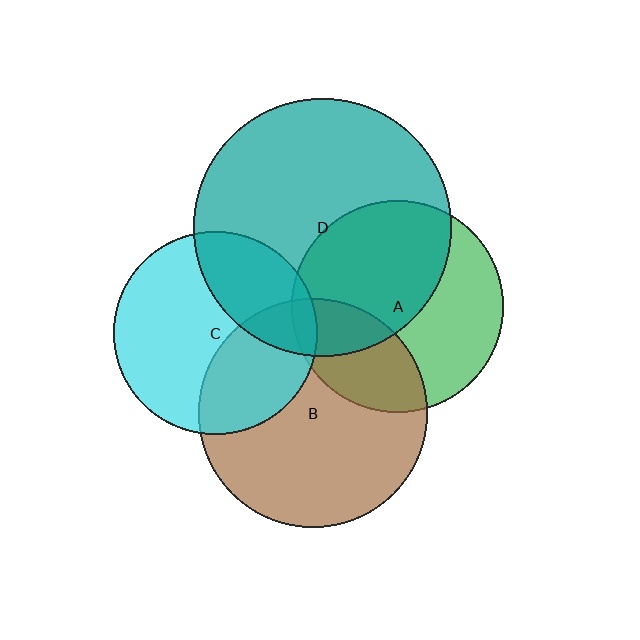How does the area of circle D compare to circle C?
Approximately 1.6 times.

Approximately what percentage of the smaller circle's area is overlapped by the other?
Approximately 5%.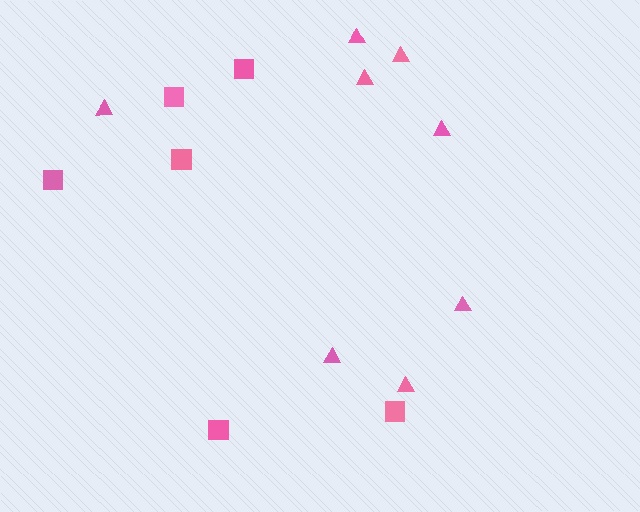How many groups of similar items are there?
There are 2 groups: one group of triangles (8) and one group of squares (6).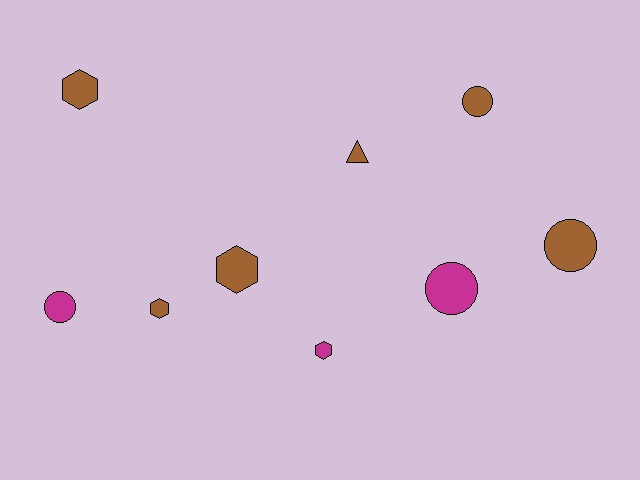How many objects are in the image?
There are 9 objects.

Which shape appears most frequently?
Hexagon, with 4 objects.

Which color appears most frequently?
Brown, with 6 objects.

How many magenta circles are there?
There are 2 magenta circles.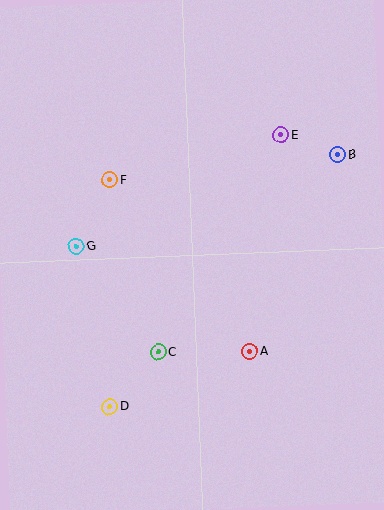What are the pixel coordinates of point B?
Point B is at (338, 155).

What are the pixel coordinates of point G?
Point G is at (77, 246).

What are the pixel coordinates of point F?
Point F is at (110, 180).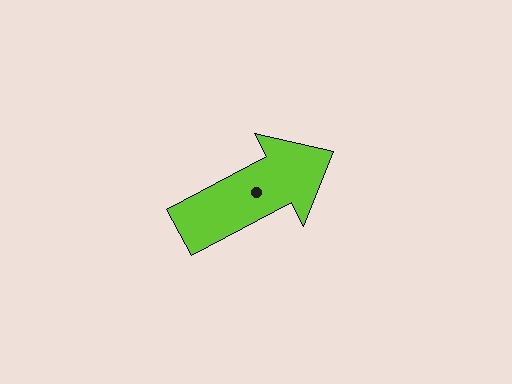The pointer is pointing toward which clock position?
Roughly 2 o'clock.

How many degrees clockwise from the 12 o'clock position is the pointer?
Approximately 62 degrees.